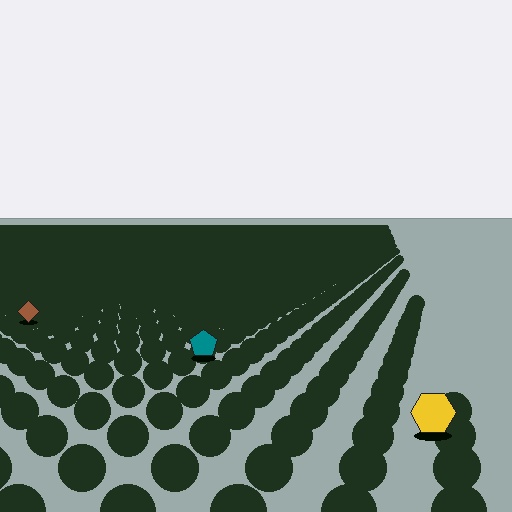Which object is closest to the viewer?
The yellow hexagon is closest. The texture marks near it are larger and more spread out.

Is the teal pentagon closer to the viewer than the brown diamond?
Yes. The teal pentagon is closer — you can tell from the texture gradient: the ground texture is coarser near it.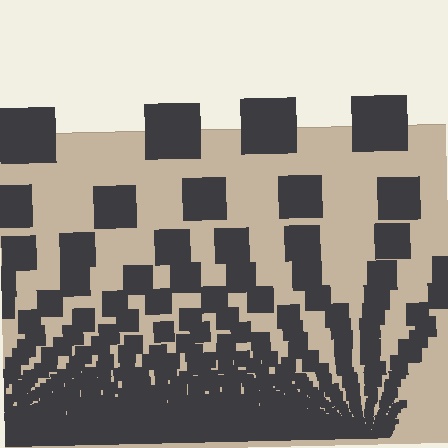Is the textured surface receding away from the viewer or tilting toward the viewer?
The surface appears to tilt toward the viewer. Texture elements get larger and sparser toward the top.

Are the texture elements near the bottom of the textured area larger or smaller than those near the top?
Smaller. The gradient is inverted — elements near the bottom are smaller and denser.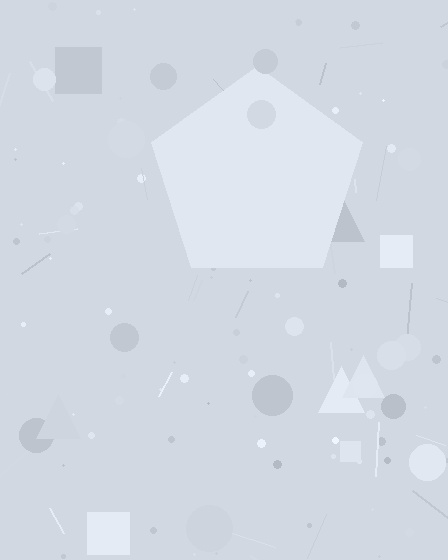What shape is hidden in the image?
A pentagon is hidden in the image.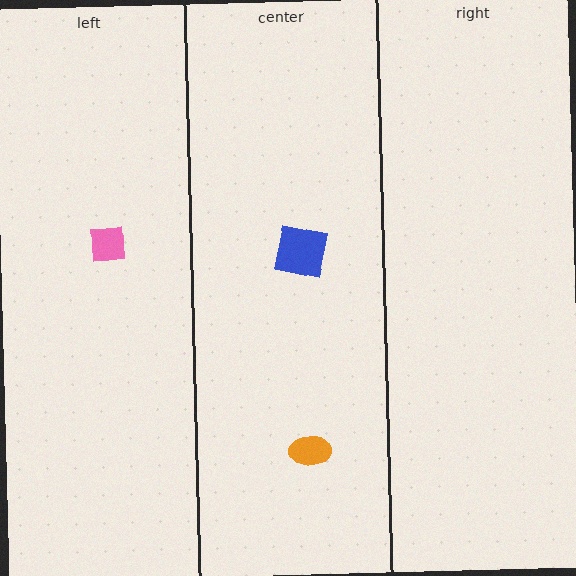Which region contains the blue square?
The center region.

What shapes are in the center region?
The blue square, the orange ellipse.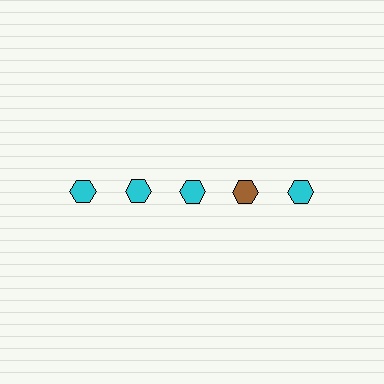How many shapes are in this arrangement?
There are 5 shapes arranged in a grid pattern.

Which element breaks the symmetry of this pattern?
The brown hexagon in the top row, second from right column breaks the symmetry. All other shapes are cyan hexagons.